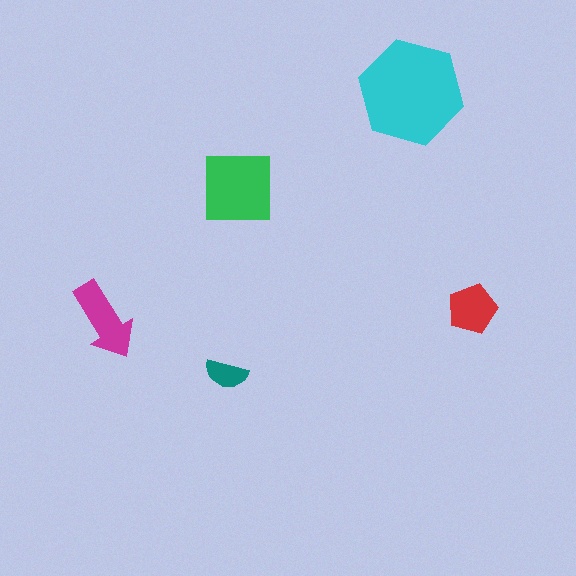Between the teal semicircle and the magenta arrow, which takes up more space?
The magenta arrow.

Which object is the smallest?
The teal semicircle.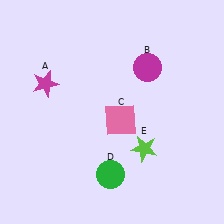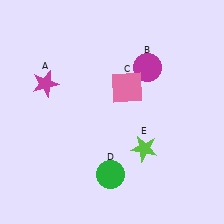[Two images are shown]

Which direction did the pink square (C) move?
The pink square (C) moved up.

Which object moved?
The pink square (C) moved up.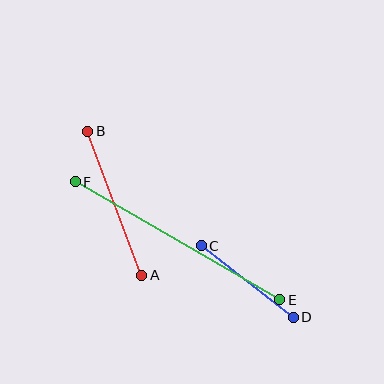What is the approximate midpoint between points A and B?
The midpoint is at approximately (115, 203) pixels.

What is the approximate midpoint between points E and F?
The midpoint is at approximately (177, 241) pixels.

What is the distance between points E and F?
The distance is approximately 236 pixels.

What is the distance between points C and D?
The distance is approximately 117 pixels.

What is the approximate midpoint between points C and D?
The midpoint is at approximately (247, 281) pixels.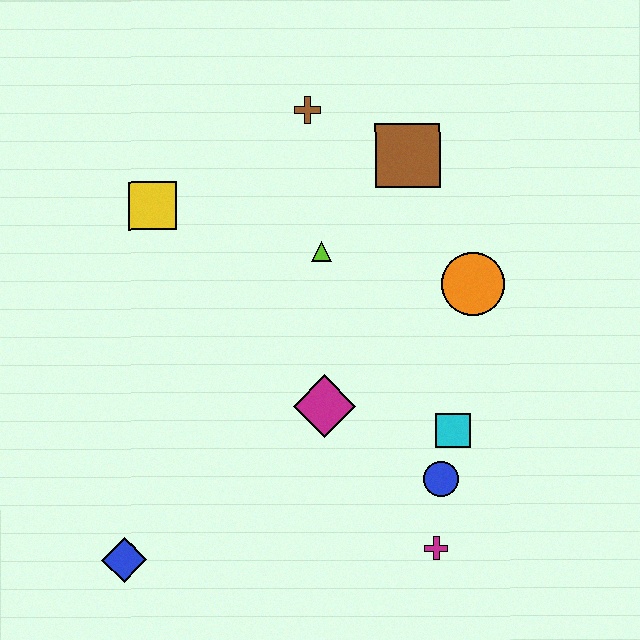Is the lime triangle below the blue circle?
No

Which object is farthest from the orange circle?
The blue diamond is farthest from the orange circle.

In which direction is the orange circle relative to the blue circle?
The orange circle is above the blue circle.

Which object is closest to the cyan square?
The blue circle is closest to the cyan square.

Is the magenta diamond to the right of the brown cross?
Yes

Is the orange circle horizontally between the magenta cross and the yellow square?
No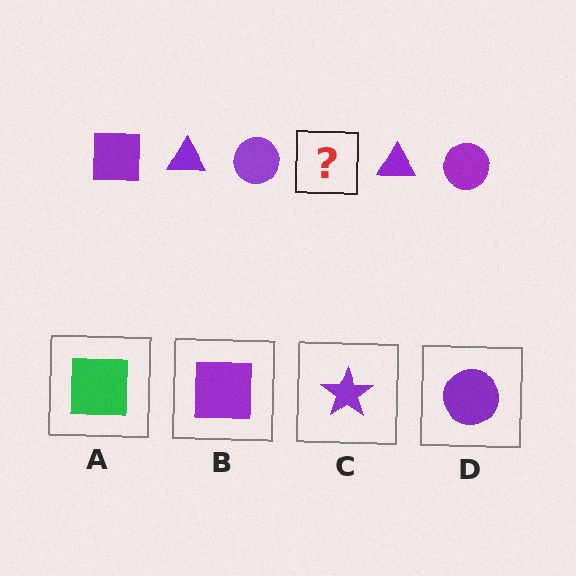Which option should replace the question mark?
Option B.